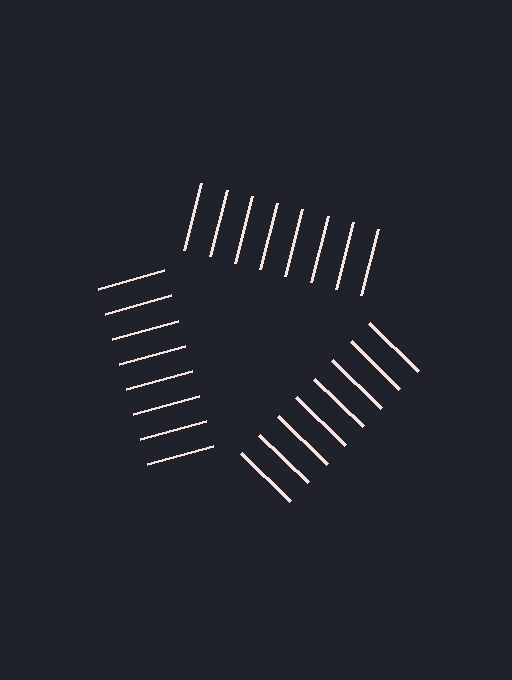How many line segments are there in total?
24 — 8 along each of the 3 edges.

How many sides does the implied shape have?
3 sides — the line-ends trace a triangle.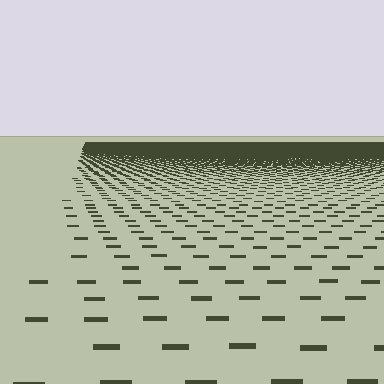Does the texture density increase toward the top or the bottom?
Density increases toward the top.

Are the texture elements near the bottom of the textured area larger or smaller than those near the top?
Larger. Near the bottom, elements are closer to the viewer and appear at a bigger on-screen size.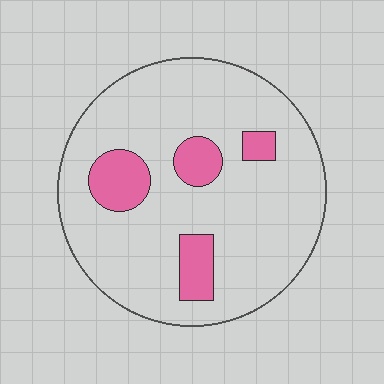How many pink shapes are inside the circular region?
4.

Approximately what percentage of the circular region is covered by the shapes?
Approximately 15%.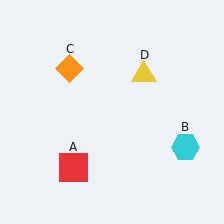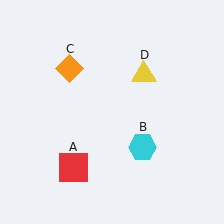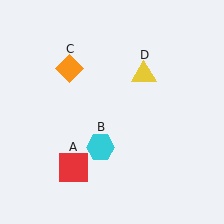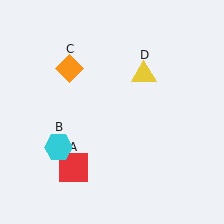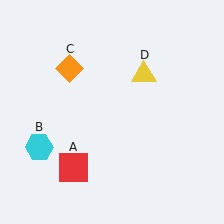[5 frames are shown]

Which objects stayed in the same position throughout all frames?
Red square (object A) and orange diamond (object C) and yellow triangle (object D) remained stationary.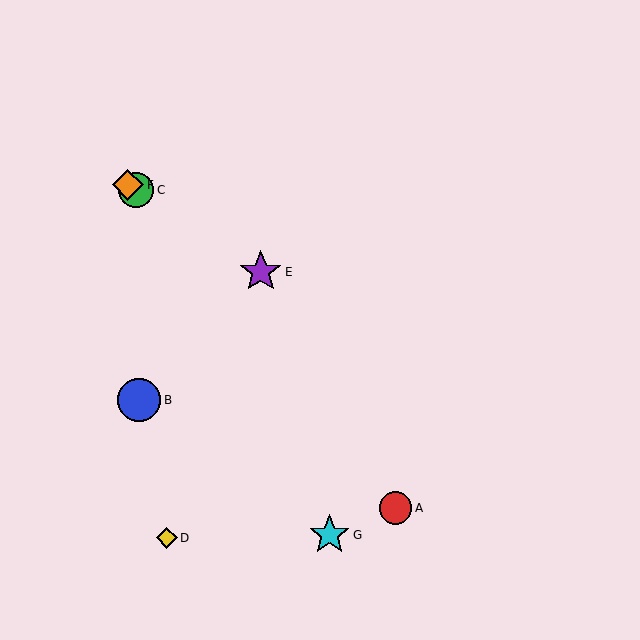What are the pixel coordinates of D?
Object D is at (167, 538).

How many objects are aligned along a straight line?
3 objects (C, E, F) are aligned along a straight line.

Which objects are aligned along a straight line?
Objects C, E, F are aligned along a straight line.